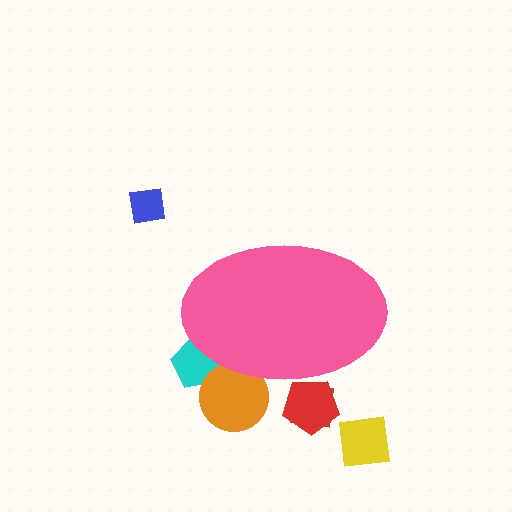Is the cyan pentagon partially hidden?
Yes, the cyan pentagon is partially hidden behind the pink ellipse.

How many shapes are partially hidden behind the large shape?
4 shapes are partially hidden.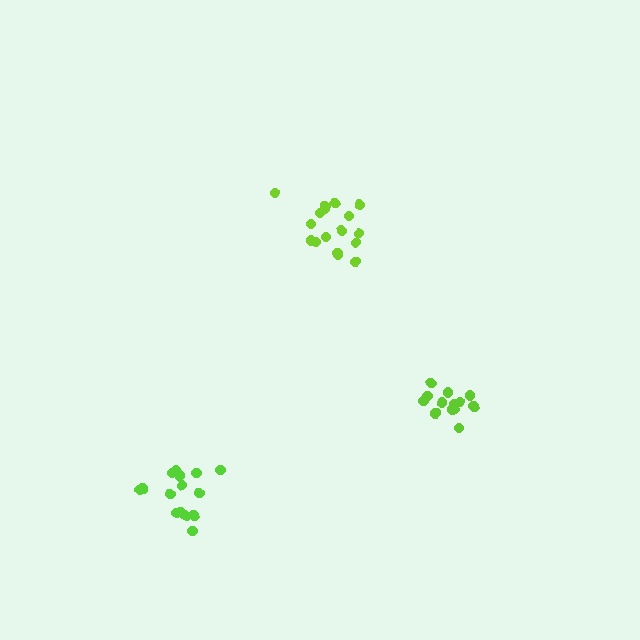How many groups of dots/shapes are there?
There are 3 groups.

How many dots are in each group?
Group 1: 16 dots, Group 2: 17 dots, Group 3: 13 dots (46 total).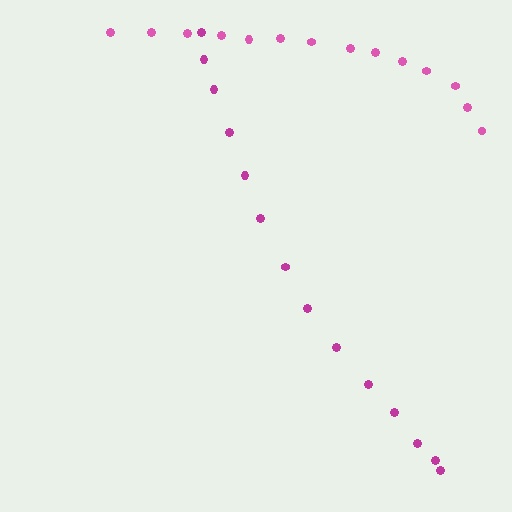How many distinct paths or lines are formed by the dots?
There are 2 distinct paths.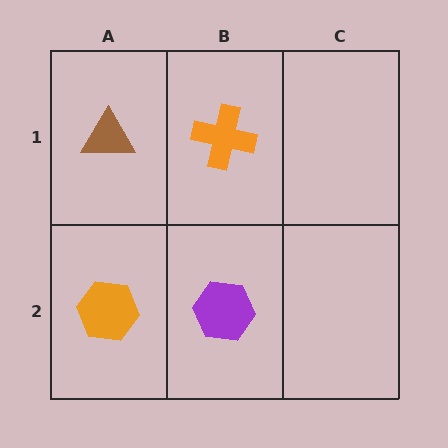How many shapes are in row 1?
2 shapes.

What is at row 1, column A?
A brown triangle.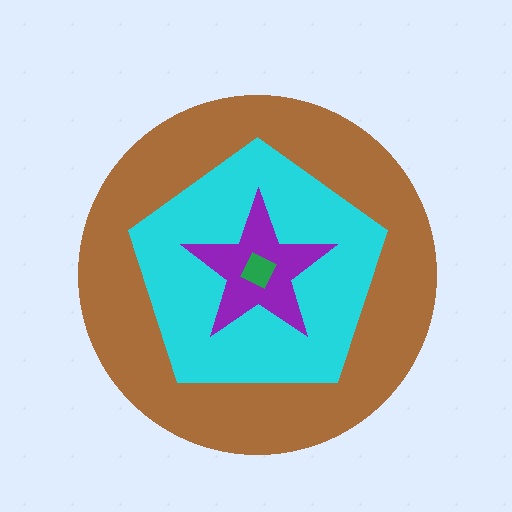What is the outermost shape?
The brown circle.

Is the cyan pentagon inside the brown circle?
Yes.